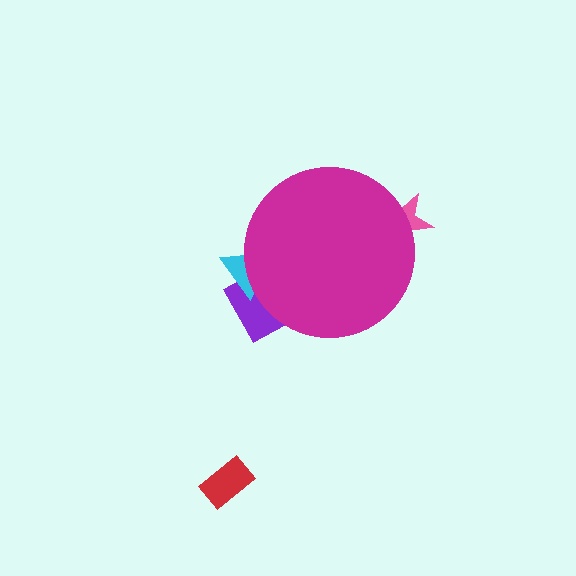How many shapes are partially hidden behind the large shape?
3 shapes are partially hidden.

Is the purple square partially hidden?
Yes, the purple square is partially hidden behind the magenta circle.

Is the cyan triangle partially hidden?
Yes, the cyan triangle is partially hidden behind the magenta circle.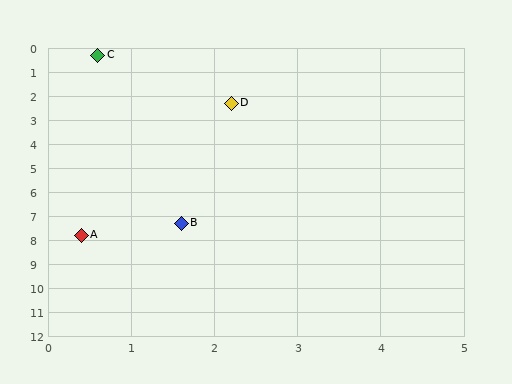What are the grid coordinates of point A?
Point A is at approximately (0.4, 7.8).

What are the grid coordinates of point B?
Point B is at approximately (1.6, 7.3).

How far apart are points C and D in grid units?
Points C and D are about 2.6 grid units apart.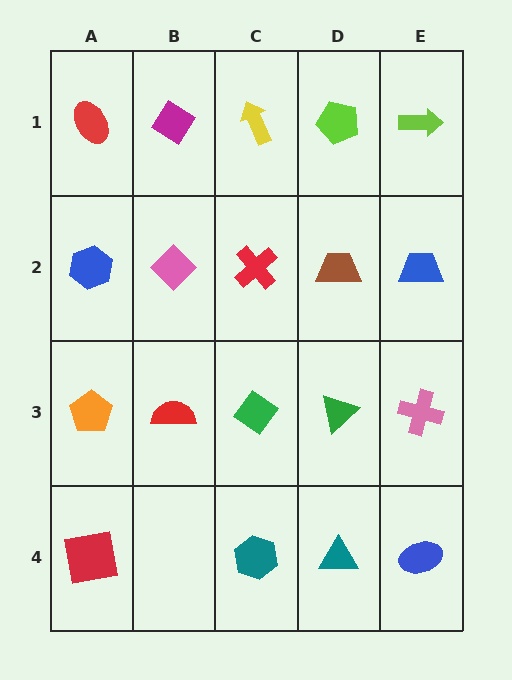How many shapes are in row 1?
5 shapes.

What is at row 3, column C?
A green diamond.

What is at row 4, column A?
A red square.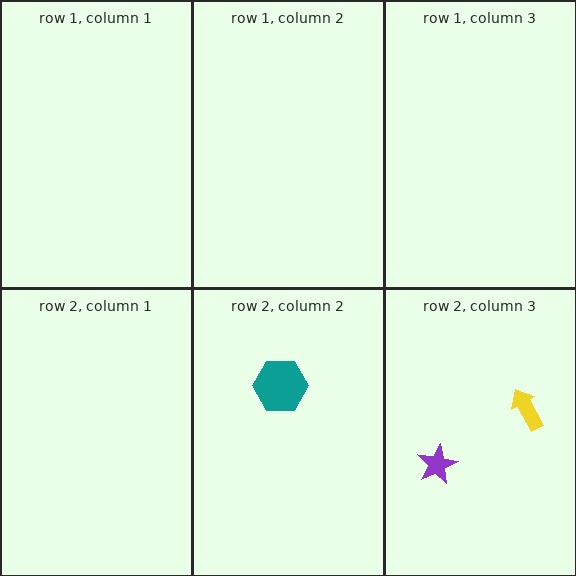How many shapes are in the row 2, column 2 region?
1.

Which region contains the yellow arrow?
The row 2, column 3 region.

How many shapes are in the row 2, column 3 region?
2.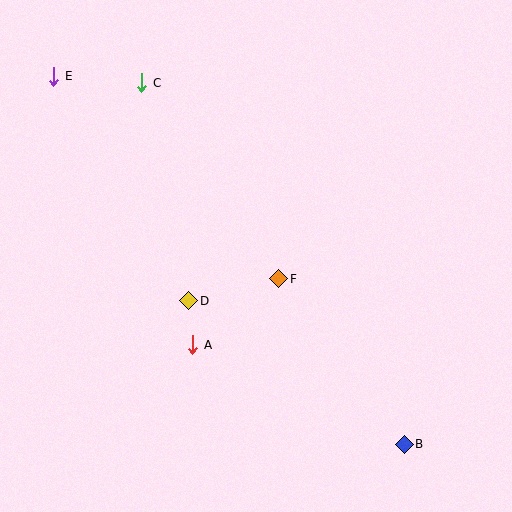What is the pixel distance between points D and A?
The distance between D and A is 44 pixels.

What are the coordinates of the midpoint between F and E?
The midpoint between F and E is at (166, 178).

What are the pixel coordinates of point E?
Point E is at (54, 76).